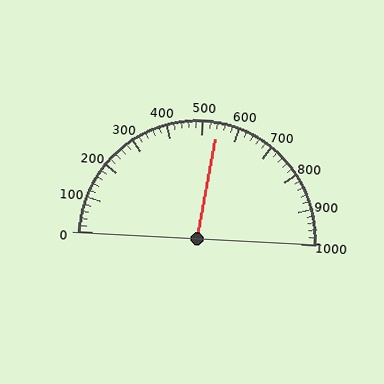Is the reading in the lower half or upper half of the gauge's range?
The reading is in the upper half of the range (0 to 1000).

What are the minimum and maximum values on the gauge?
The gauge ranges from 0 to 1000.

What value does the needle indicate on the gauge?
The needle indicates approximately 540.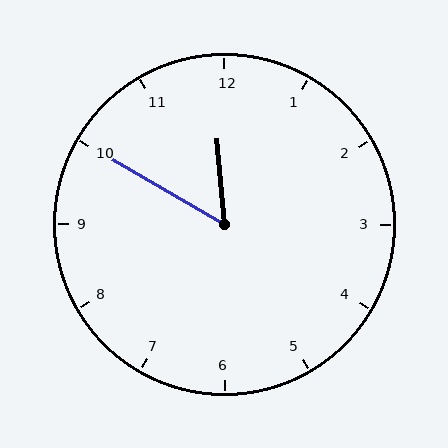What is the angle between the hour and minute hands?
Approximately 55 degrees.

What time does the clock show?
11:50.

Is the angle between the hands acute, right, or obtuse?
It is acute.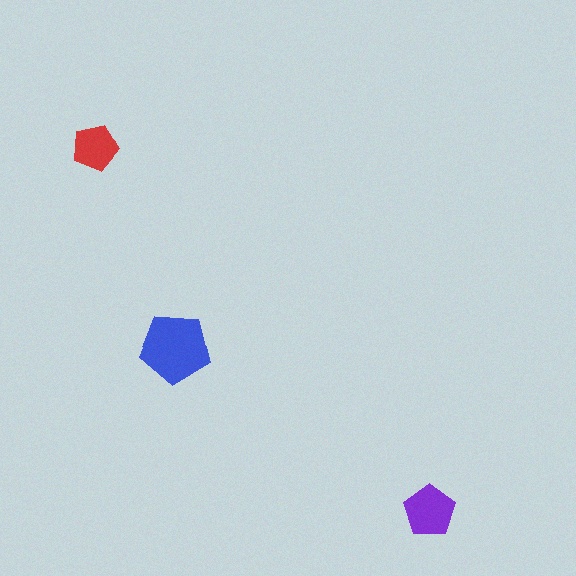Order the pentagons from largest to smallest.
the blue one, the purple one, the red one.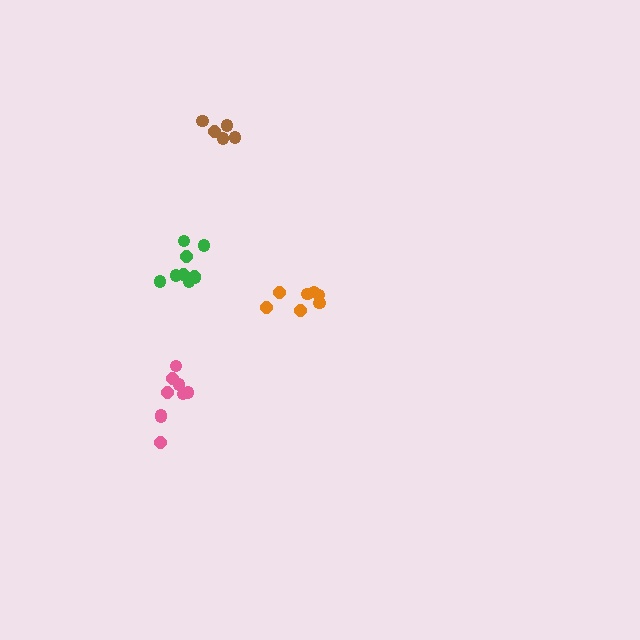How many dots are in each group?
Group 1: 9 dots, Group 2: 9 dots, Group 3: 7 dots, Group 4: 5 dots (30 total).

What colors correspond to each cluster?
The clusters are colored: pink, green, orange, brown.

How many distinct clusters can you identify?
There are 4 distinct clusters.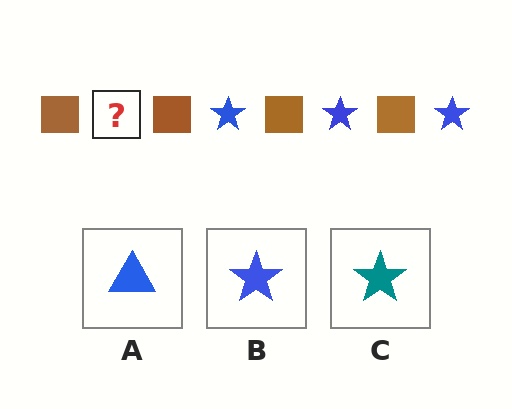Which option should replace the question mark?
Option B.